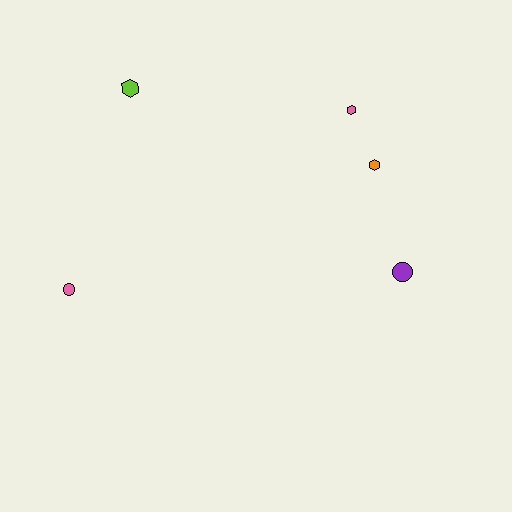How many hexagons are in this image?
There are 3 hexagons.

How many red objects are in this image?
There are no red objects.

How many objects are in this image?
There are 5 objects.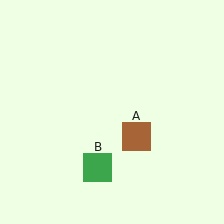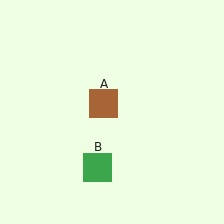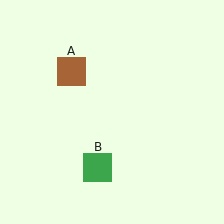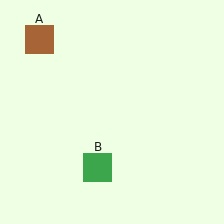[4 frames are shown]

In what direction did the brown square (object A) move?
The brown square (object A) moved up and to the left.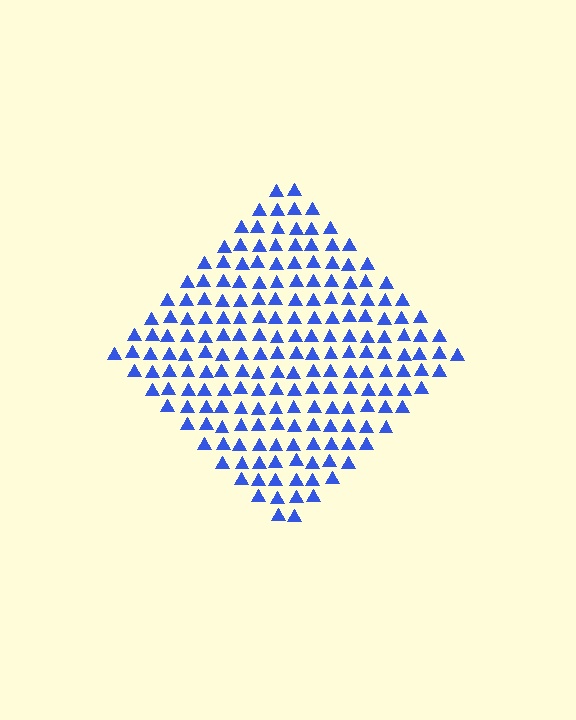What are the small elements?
The small elements are triangles.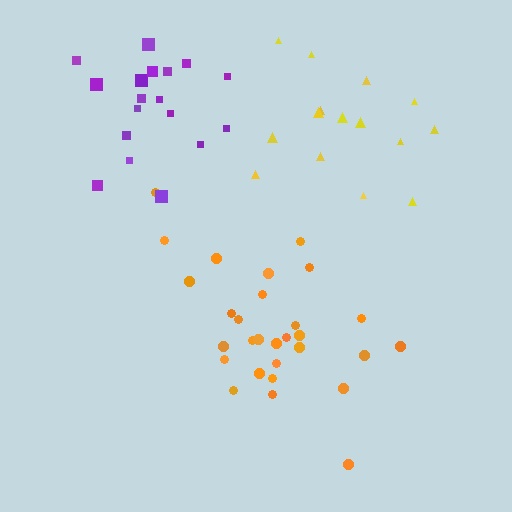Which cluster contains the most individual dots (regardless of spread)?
Orange (29).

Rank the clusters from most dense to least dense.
orange, purple, yellow.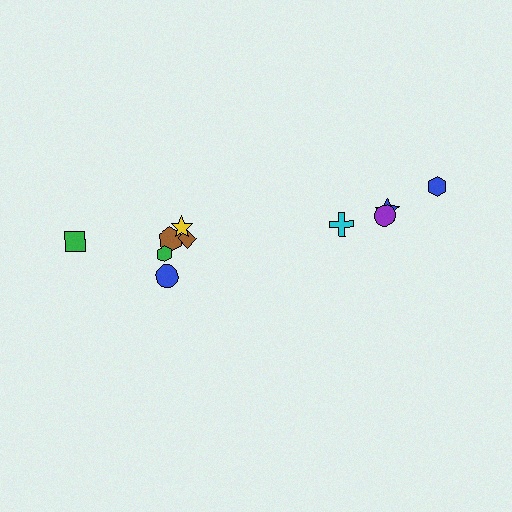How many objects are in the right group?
There are 4 objects.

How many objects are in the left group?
There are 6 objects.